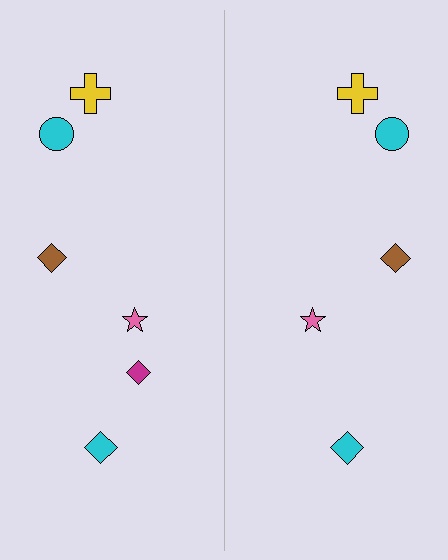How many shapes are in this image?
There are 11 shapes in this image.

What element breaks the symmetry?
A magenta diamond is missing from the right side.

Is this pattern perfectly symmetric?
No, the pattern is not perfectly symmetric. A magenta diamond is missing from the right side.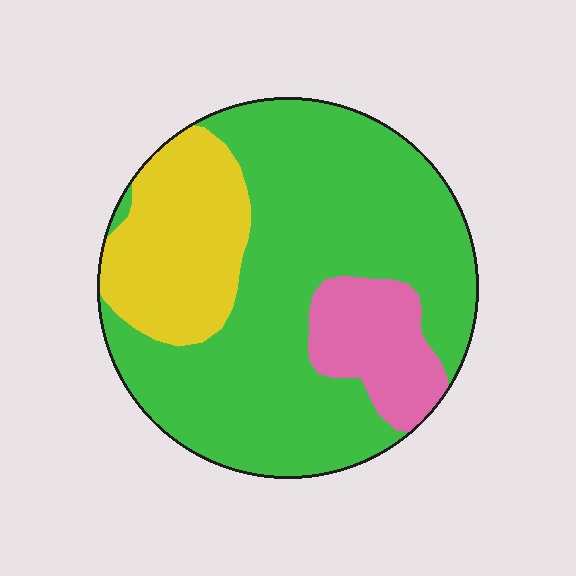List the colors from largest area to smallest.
From largest to smallest: green, yellow, pink.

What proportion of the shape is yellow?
Yellow covers 21% of the shape.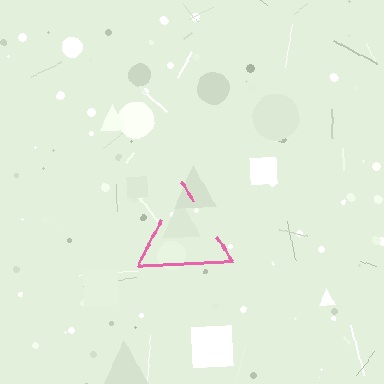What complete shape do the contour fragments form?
The contour fragments form a triangle.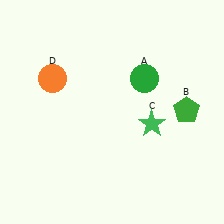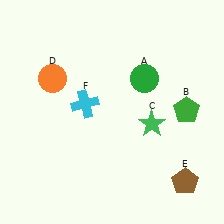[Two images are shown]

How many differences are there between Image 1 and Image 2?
There are 2 differences between the two images.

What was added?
A brown pentagon (E), a cyan cross (F) were added in Image 2.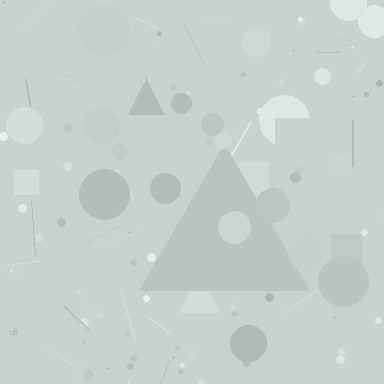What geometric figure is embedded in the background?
A triangle is embedded in the background.